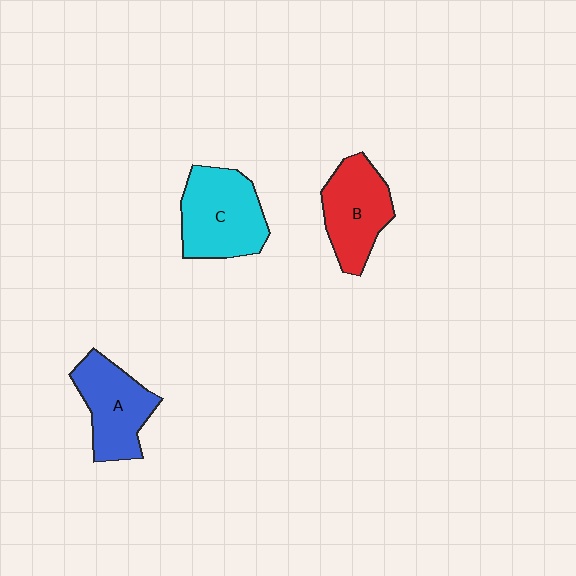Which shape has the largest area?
Shape C (cyan).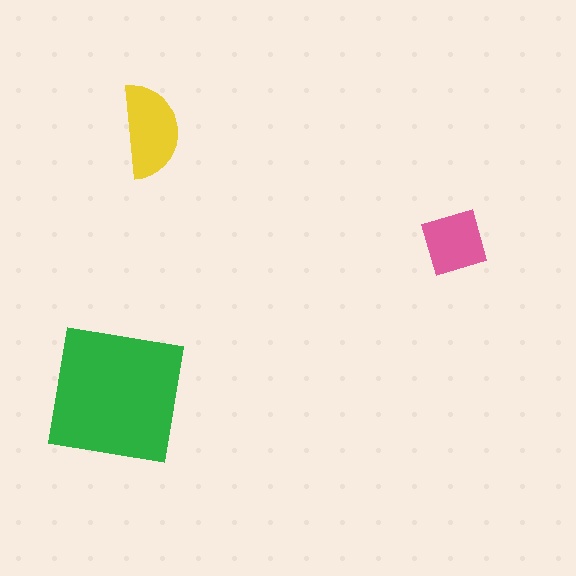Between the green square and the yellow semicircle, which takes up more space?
The green square.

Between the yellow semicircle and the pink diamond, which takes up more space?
The yellow semicircle.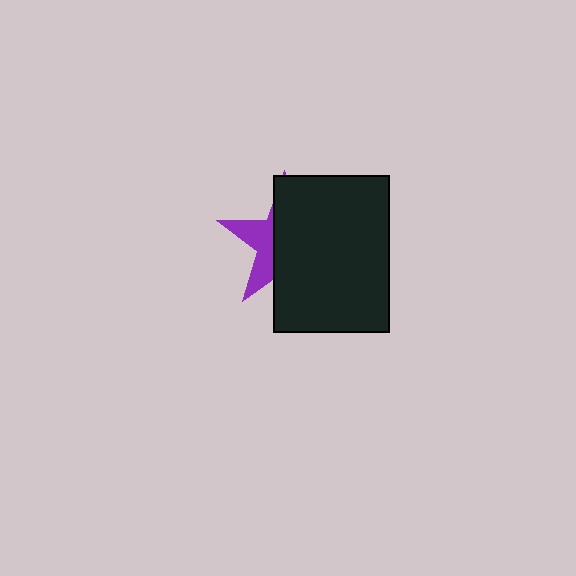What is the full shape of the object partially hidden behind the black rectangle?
The partially hidden object is a purple star.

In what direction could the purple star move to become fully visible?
The purple star could move left. That would shift it out from behind the black rectangle entirely.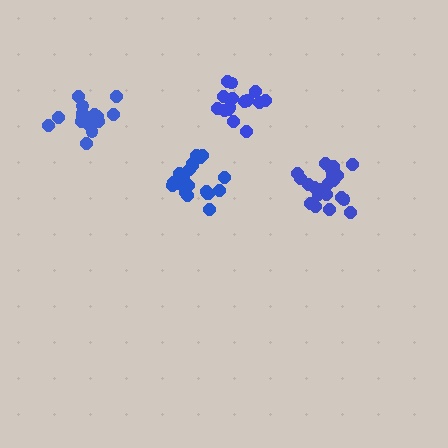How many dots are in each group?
Group 1: 17 dots, Group 2: 21 dots, Group 3: 20 dots, Group 4: 15 dots (73 total).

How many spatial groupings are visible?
There are 4 spatial groupings.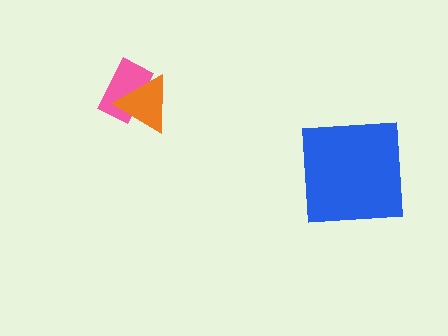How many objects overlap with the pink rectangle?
1 object overlaps with the pink rectangle.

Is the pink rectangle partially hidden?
Yes, it is partially covered by another shape.